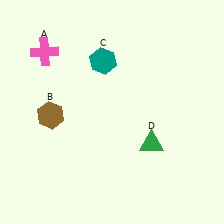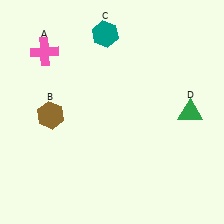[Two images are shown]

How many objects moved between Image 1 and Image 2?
2 objects moved between the two images.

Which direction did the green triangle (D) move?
The green triangle (D) moved right.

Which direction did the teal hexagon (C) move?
The teal hexagon (C) moved up.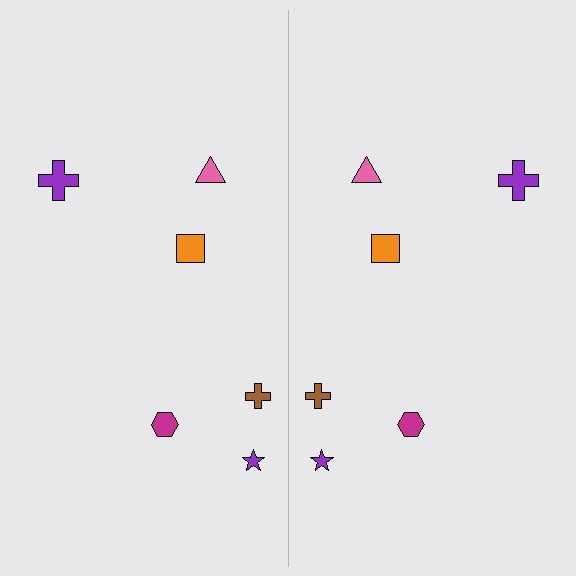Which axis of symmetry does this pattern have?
The pattern has a vertical axis of symmetry running through the center of the image.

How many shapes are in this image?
There are 12 shapes in this image.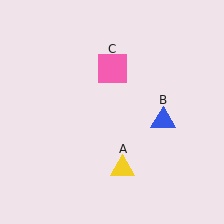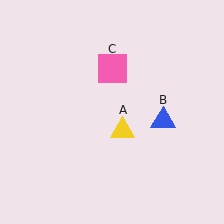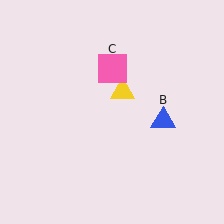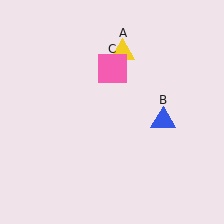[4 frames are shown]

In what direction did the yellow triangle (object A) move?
The yellow triangle (object A) moved up.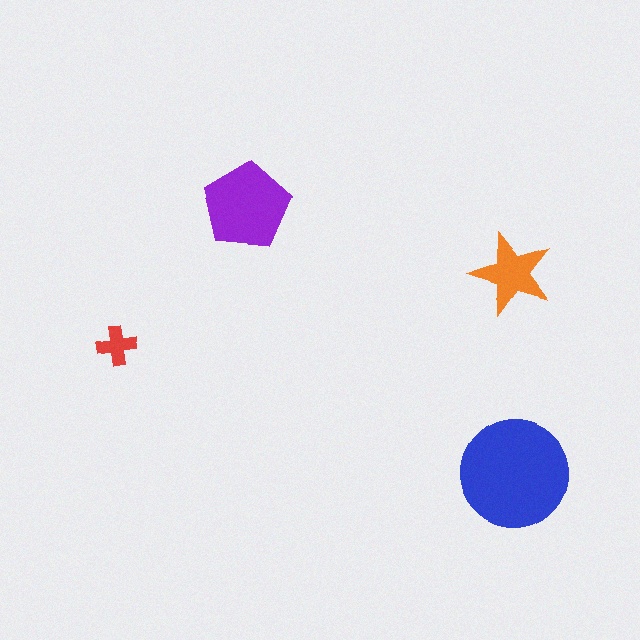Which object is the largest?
The blue circle.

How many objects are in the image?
There are 4 objects in the image.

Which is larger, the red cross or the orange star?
The orange star.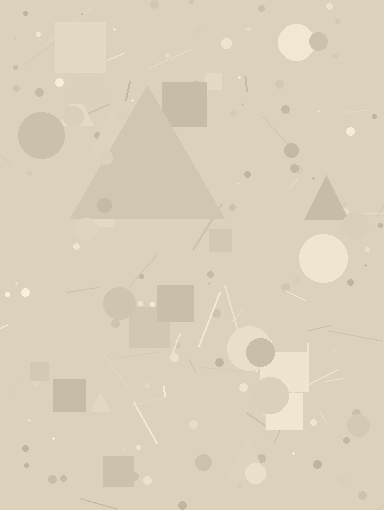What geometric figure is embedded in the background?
A triangle is embedded in the background.